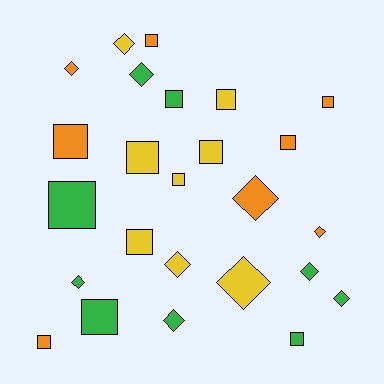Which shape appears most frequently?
Square, with 14 objects.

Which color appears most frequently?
Green, with 9 objects.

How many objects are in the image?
There are 25 objects.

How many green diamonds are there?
There are 5 green diamonds.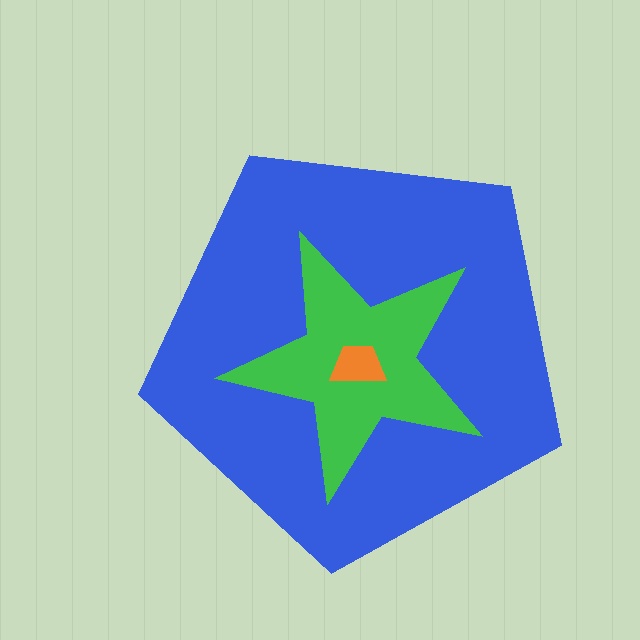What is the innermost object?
The orange trapezoid.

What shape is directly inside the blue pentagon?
The green star.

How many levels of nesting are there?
3.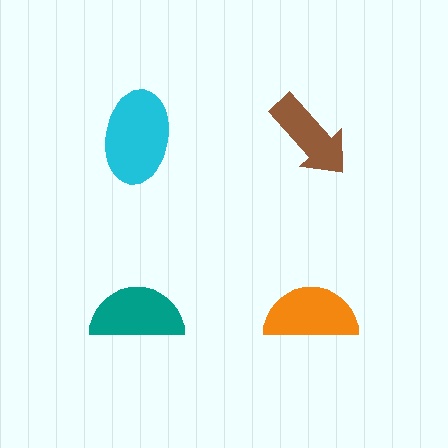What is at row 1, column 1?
A cyan ellipse.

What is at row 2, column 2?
An orange semicircle.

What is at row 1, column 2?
A brown arrow.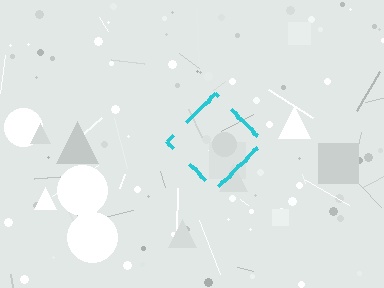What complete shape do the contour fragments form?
The contour fragments form a diamond.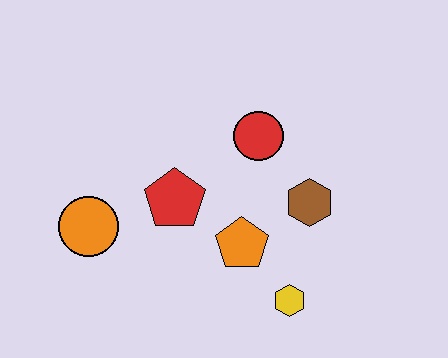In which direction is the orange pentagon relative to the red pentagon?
The orange pentagon is to the right of the red pentagon.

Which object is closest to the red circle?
The brown hexagon is closest to the red circle.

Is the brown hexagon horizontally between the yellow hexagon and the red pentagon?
No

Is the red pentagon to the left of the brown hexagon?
Yes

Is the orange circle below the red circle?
Yes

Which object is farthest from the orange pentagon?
The orange circle is farthest from the orange pentagon.